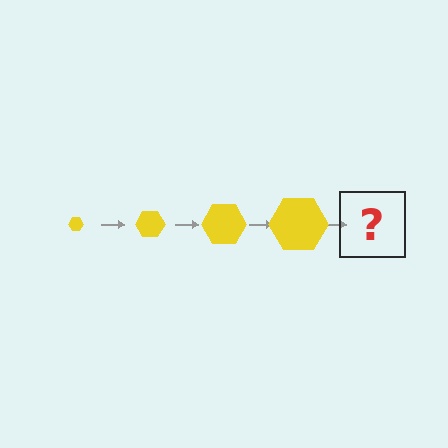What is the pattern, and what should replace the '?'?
The pattern is that the hexagon gets progressively larger each step. The '?' should be a yellow hexagon, larger than the previous one.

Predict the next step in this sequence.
The next step is a yellow hexagon, larger than the previous one.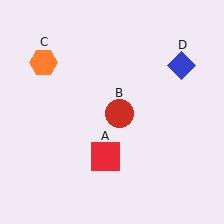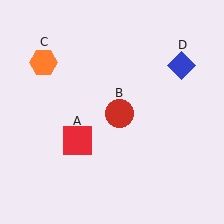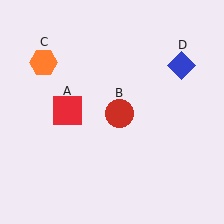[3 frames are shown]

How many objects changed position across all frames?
1 object changed position: red square (object A).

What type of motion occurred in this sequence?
The red square (object A) rotated clockwise around the center of the scene.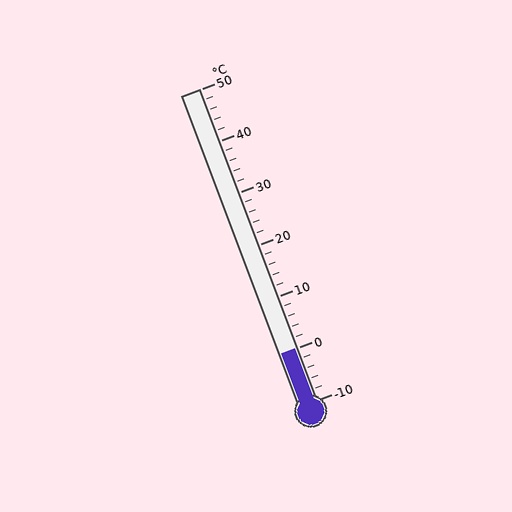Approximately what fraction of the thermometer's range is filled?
The thermometer is filled to approximately 15% of its range.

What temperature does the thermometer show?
The thermometer shows approximately 0°C.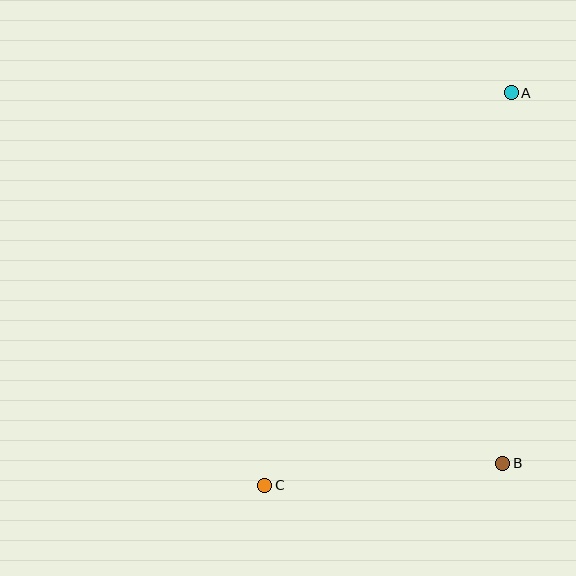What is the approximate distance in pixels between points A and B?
The distance between A and B is approximately 371 pixels.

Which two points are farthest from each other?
Points A and C are farthest from each other.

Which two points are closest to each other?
Points B and C are closest to each other.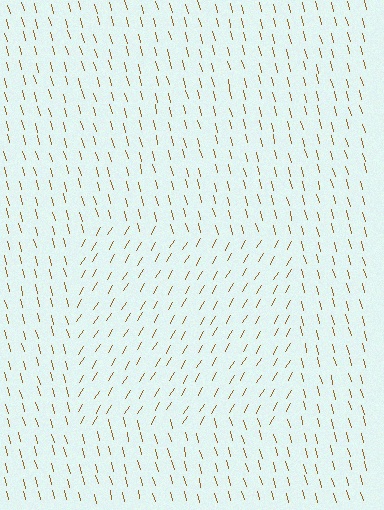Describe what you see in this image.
The image is filled with small brown line segments. A rectangle region in the image has lines oriented differently from the surrounding lines, creating a visible texture boundary.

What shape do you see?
I see a rectangle.